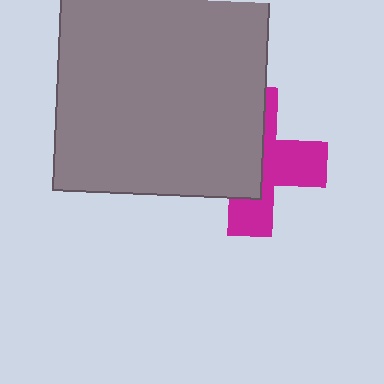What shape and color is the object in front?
The object in front is a gray rectangle.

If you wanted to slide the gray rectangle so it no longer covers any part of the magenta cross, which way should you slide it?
Slide it left — that is the most direct way to separate the two shapes.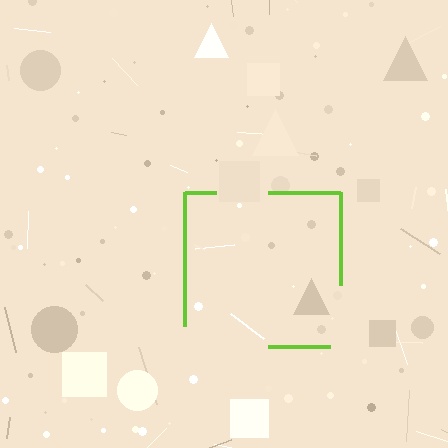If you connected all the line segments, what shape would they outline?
They would outline a square.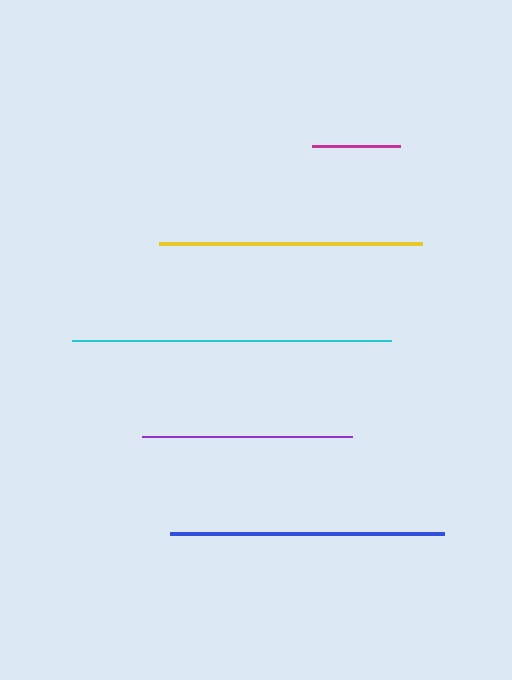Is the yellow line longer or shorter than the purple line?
The yellow line is longer than the purple line.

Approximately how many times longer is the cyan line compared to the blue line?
The cyan line is approximately 1.2 times the length of the blue line.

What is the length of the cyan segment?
The cyan segment is approximately 319 pixels long.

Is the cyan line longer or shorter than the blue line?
The cyan line is longer than the blue line.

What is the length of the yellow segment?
The yellow segment is approximately 263 pixels long.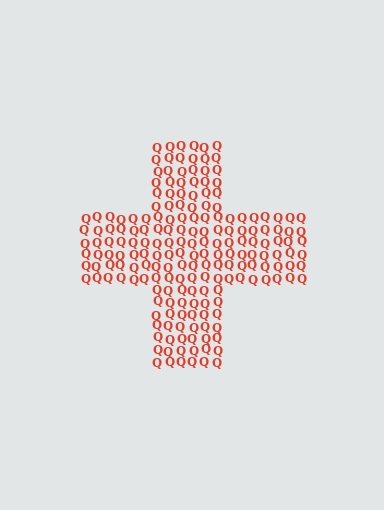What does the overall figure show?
The overall figure shows a cross.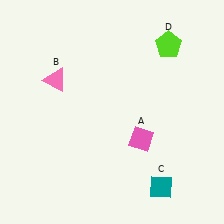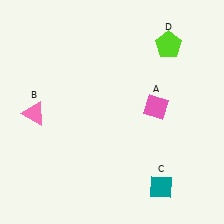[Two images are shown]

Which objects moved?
The objects that moved are: the pink diamond (A), the pink triangle (B).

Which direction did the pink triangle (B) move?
The pink triangle (B) moved down.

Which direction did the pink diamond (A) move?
The pink diamond (A) moved up.